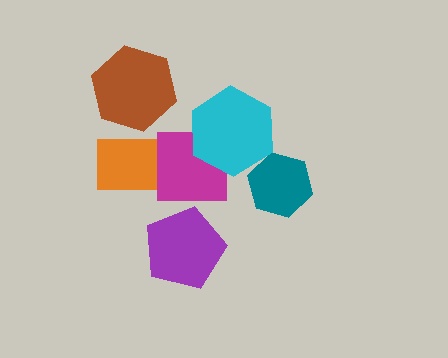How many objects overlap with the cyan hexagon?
1 object overlaps with the cyan hexagon.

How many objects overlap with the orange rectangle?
2 objects overlap with the orange rectangle.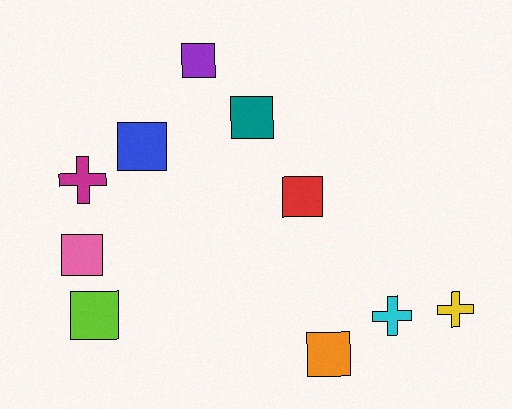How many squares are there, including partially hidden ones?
There are 7 squares.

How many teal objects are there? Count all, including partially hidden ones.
There is 1 teal object.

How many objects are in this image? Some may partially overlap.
There are 10 objects.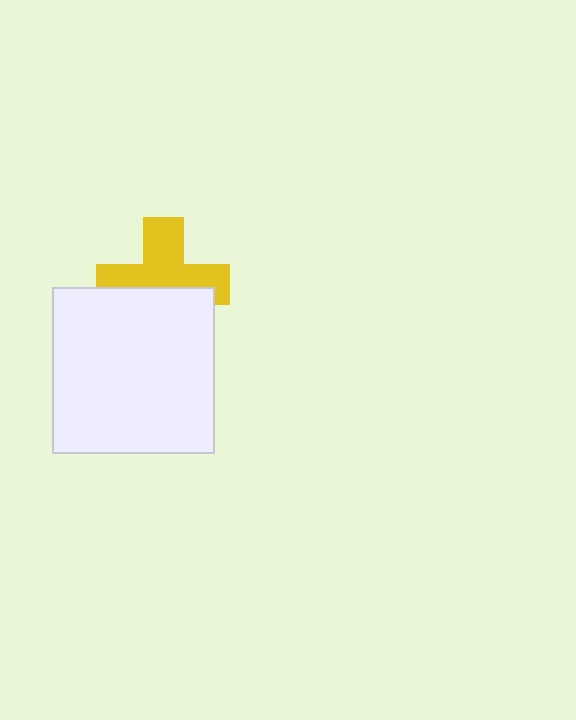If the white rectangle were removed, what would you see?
You would see the complete yellow cross.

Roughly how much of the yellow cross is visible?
About half of it is visible (roughly 57%).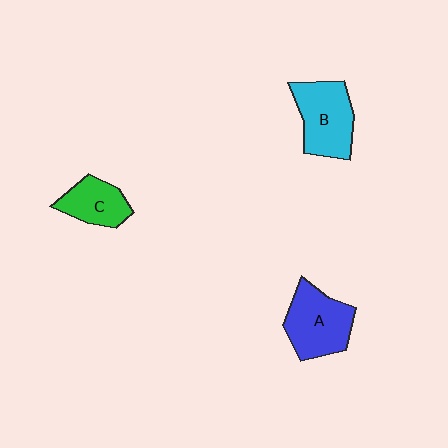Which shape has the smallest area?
Shape C (green).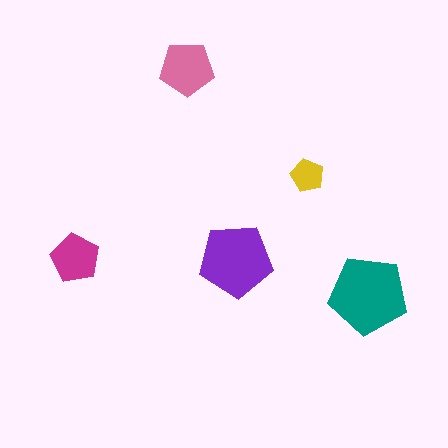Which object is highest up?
The pink pentagon is topmost.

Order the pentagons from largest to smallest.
the teal one, the purple one, the pink one, the magenta one, the yellow one.